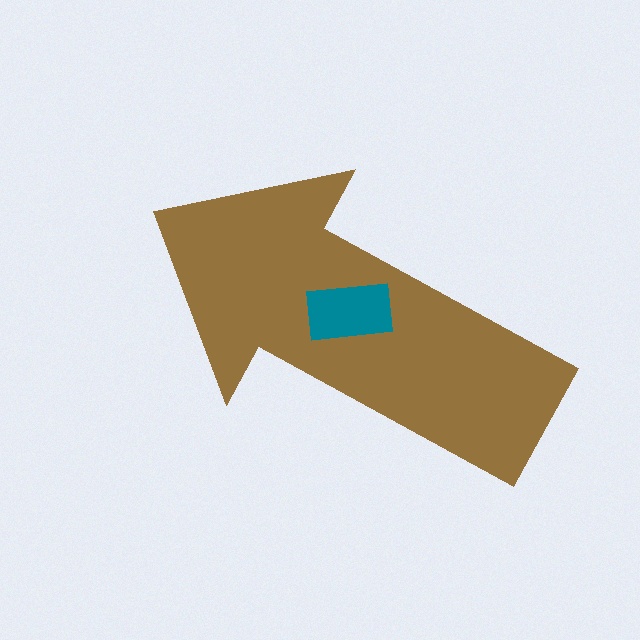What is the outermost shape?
The brown arrow.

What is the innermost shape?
The teal rectangle.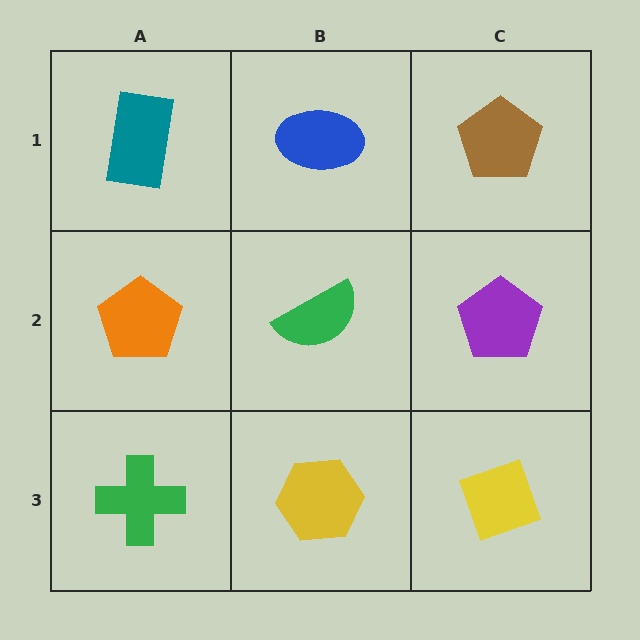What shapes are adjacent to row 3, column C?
A purple pentagon (row 2, column C), a yellow hexagon (row 3, column B).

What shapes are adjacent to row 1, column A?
An orange pentagon (row 2, column A), a blue ellipse (row 1, column B).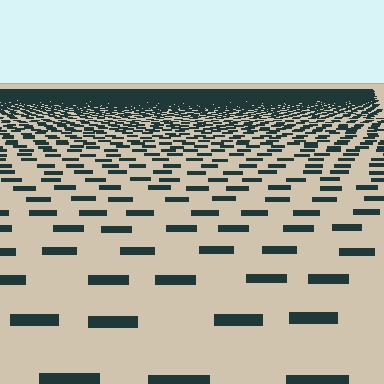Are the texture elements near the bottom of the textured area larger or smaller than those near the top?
Larger. Near the bottom, elements are closer to the viewer and appear at a bigger on-screen size.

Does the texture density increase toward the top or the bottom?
Density increases toward the top.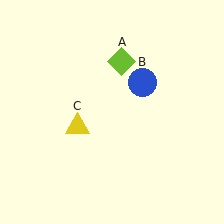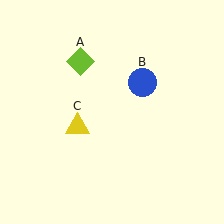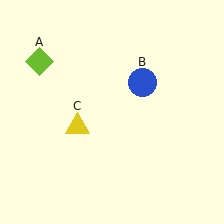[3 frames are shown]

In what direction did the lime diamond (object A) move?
The lime diamond (object A) moved left.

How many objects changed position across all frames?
1 object changed position: lime diamond (object A).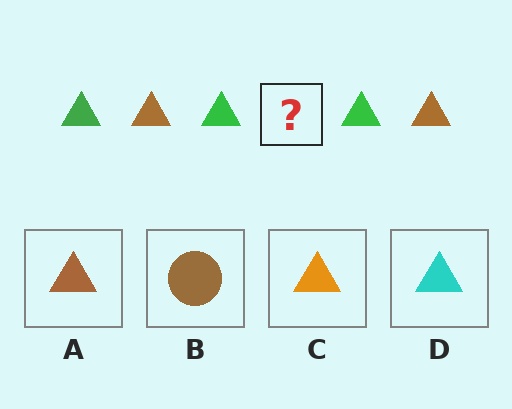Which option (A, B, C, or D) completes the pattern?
A.